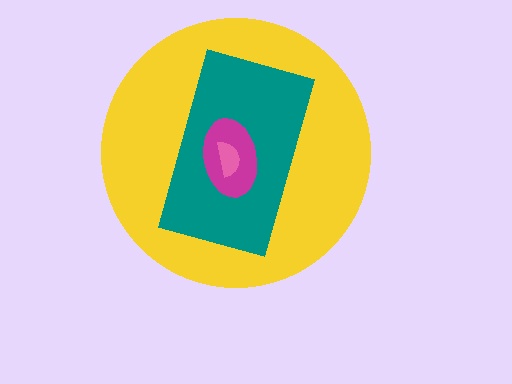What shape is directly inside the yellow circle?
The teal rectangle.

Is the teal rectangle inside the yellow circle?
Yes.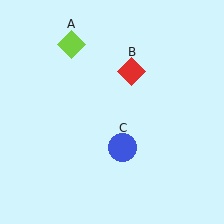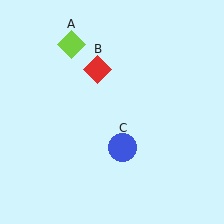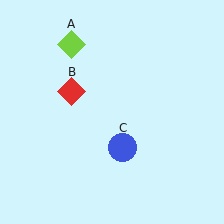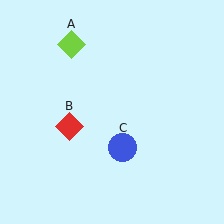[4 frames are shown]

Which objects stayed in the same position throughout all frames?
Lime diamond (object A) and blue circle (object C) remained stationary.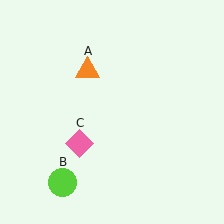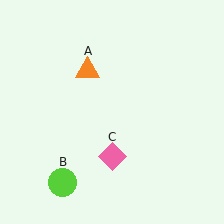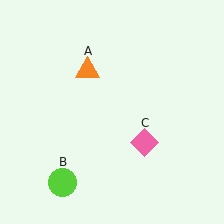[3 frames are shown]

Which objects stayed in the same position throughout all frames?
Orange triangle (object A) and lime circle (object B) remained stationary.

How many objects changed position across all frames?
1 object changed position: pink diamond (object C).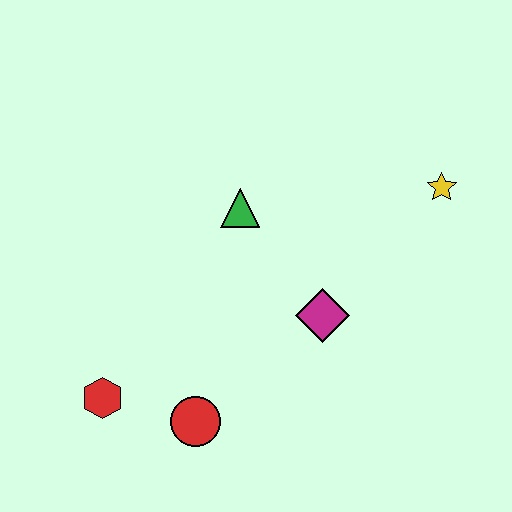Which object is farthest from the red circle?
The yellow star is farthest from the red circle.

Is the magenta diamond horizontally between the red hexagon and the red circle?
No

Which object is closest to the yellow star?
The magenta diamond is closest to the yellow star.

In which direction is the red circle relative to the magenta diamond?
The red circle is to the left of the magenta diamond.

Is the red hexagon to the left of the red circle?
Yes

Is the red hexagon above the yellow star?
No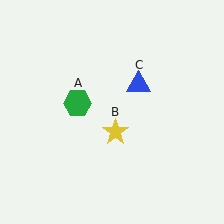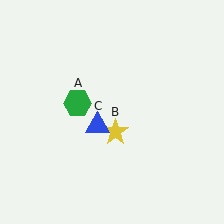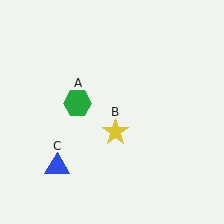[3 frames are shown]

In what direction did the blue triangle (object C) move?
The blue triangle (object C) moved down and to the left.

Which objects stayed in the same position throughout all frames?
Green hexagon (object A) and yellow star (object B) remained stationary.